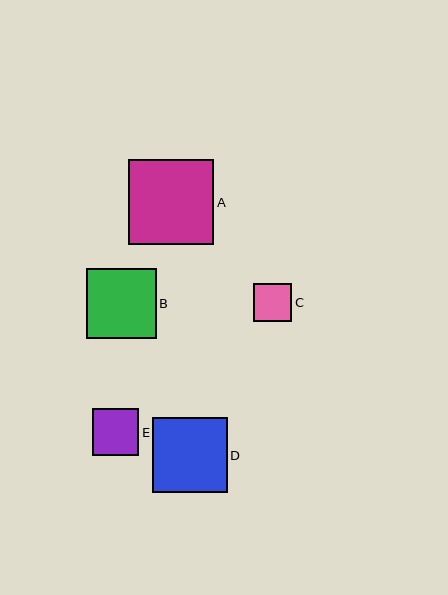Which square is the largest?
Square A is the largest with a size of approximately 85 pixels.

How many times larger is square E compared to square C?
Square E is approximately 1.2 times the size of square C.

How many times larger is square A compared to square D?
Square A is approximately 1.1 times the size of square D.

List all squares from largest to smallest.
From largest to smallest: A, D, B, E, C.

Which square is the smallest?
Square C is the smallest with a size of approximately 38 pixels.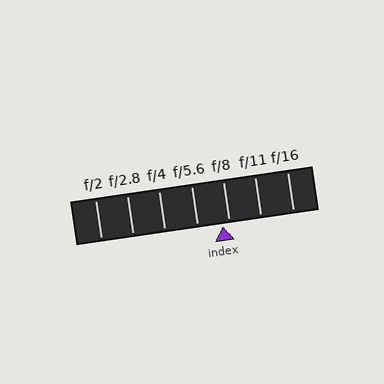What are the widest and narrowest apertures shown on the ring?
The widest aperture shown is f/2 and the narrowest is f/16.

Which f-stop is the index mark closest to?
The index mark is closest to f/8.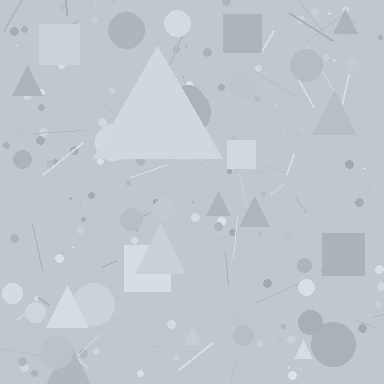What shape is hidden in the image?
A triangle is hidden in the image.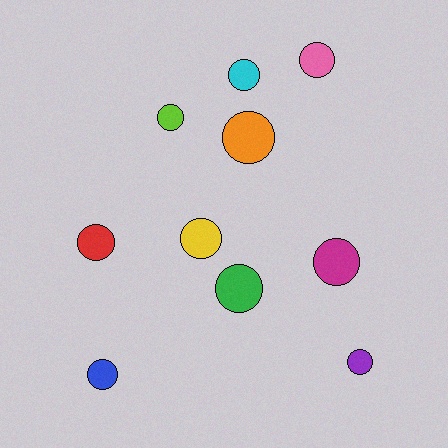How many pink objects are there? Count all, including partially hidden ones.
There is 1 pink object.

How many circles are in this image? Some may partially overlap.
There are 10 circles.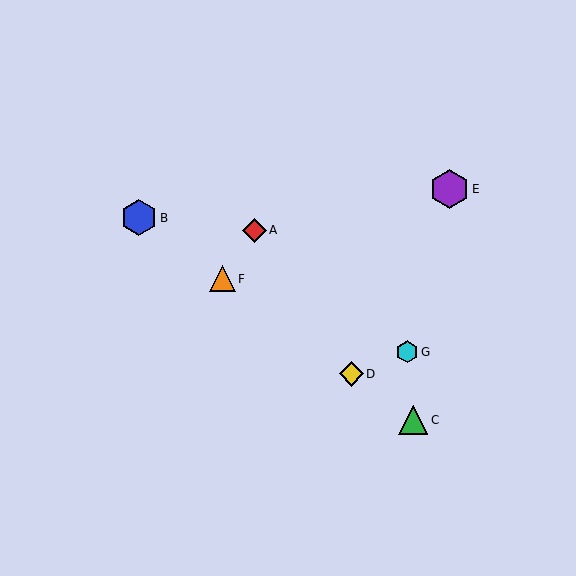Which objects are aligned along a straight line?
Objects B, C, D, F are aligned along a straight line.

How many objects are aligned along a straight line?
4 objects (B, C, D, F) are aligned along a straight line.